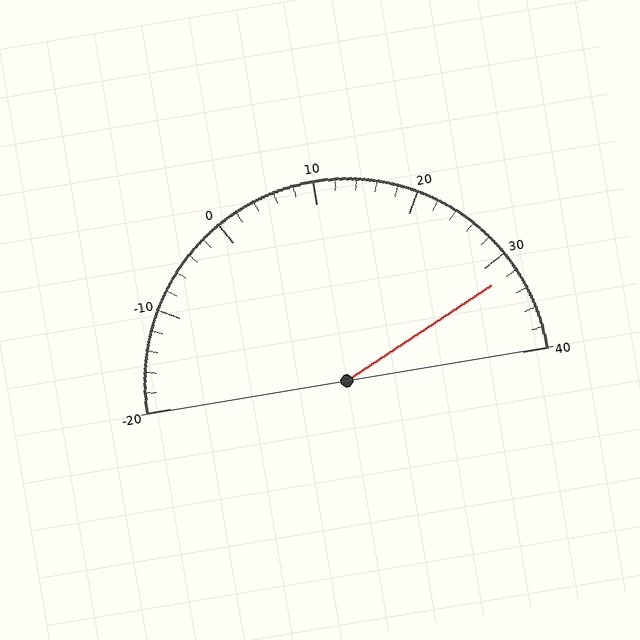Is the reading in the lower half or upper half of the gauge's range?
The reading is in the upper half of the range (-20 to 40).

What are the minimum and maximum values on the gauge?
The gauge ranges from -20 to 40.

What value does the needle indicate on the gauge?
The needle indicates approximately 32.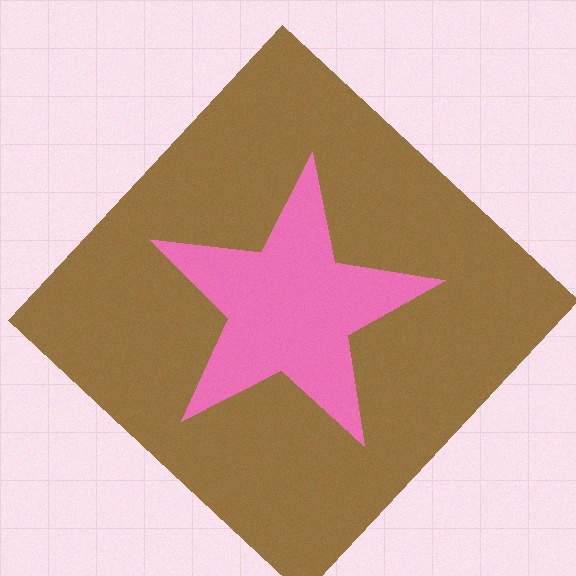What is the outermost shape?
The brown diamond.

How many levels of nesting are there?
2.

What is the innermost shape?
The pink star.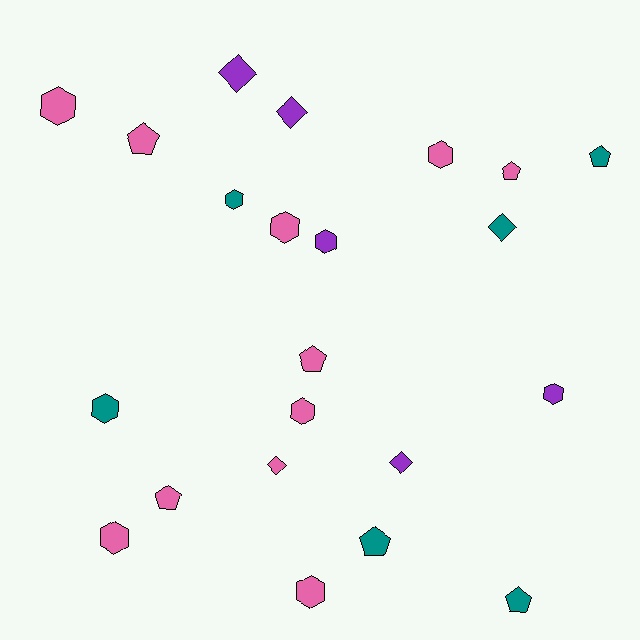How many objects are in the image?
There are 22 objects.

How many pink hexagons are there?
There are 6 pink hexagons.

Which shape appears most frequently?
Hexagon, with 10 objects.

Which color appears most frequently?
Pink, with 11 objects.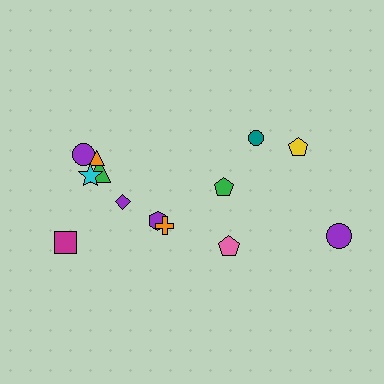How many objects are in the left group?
There are 8 objects.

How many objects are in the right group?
There are 5 objects.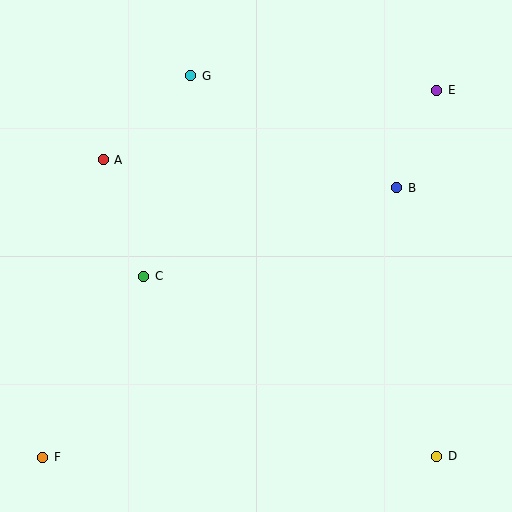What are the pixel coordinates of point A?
Point A is at (103, 160).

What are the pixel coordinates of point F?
Point F is at (43, 457).